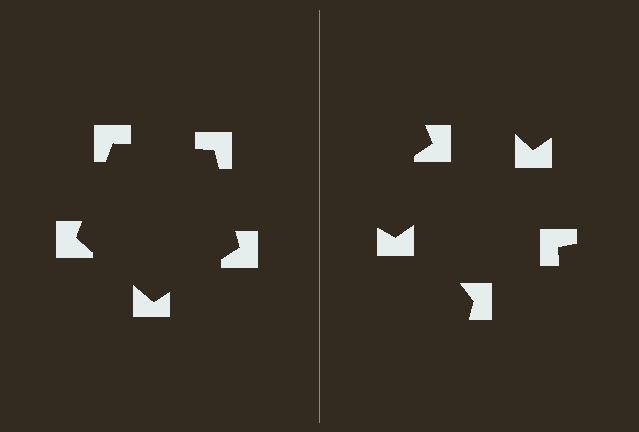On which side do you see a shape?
An illusory pentagon appears on the left side. On the right side the wedge cuts are rotated, so no coherent shape forms.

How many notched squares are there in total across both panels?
10 — 5 on each side.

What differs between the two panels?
The notched squares are positioned identically on both sides; only the wedge orientations differ. On the left they align to a pentagon; on the right they are misaligned.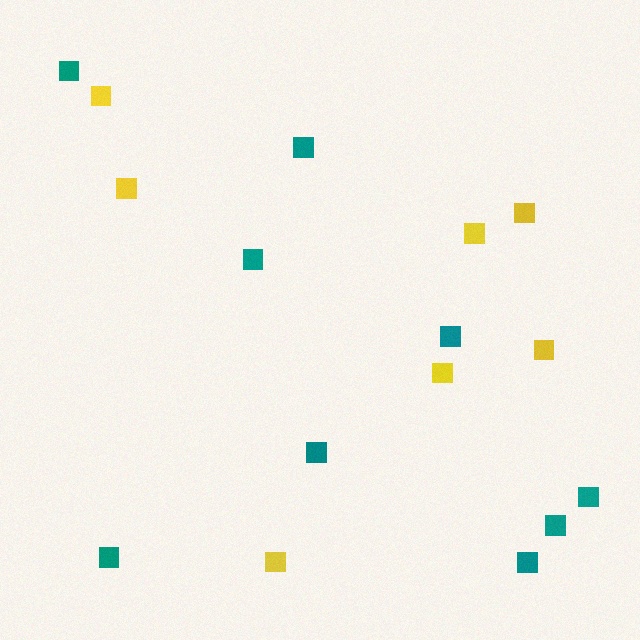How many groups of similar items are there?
There are 2 groups: one group of teal squares (9) and one group of yellow squares (7).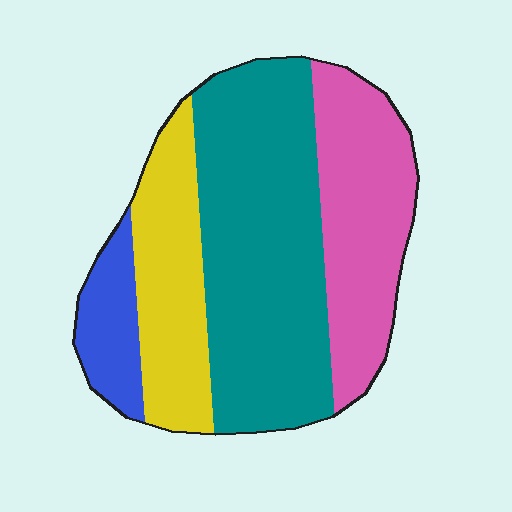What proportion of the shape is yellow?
Yellow covers 20% of the shape.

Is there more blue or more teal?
Teal.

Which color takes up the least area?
Blue, at roughly 10%.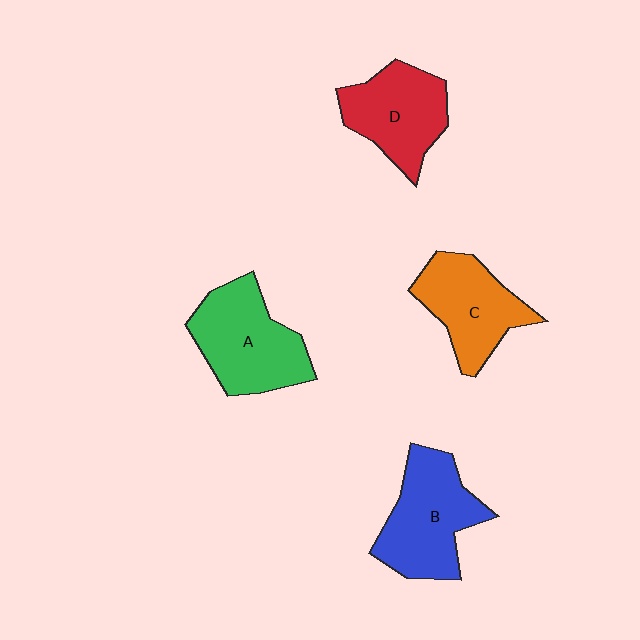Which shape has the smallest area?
Shape D (red).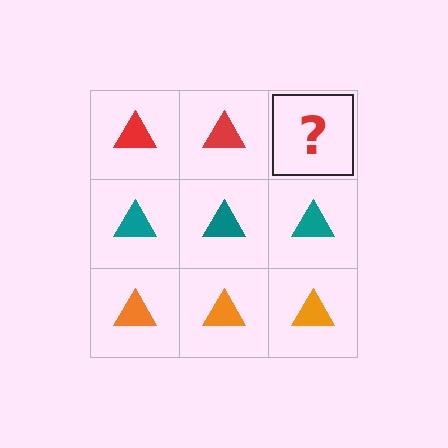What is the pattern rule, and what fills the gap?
The rule is that each row has a consistent color. The gap should be filled with a red triangle.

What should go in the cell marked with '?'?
The missing cell should contain a red triangle.